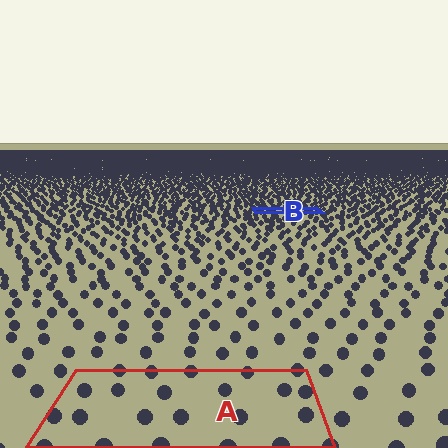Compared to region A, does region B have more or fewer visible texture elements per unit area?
Region B has more texture elements per unit area — they are packed more densely because it is farther away.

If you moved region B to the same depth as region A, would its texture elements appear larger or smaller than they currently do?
They would appear larger. At a closer depth, the same texture elements are projected at a bigger on-screen size.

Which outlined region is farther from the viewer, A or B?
Region B is farther from the viewer — the texture elements inside it appear smaller and more densely packed.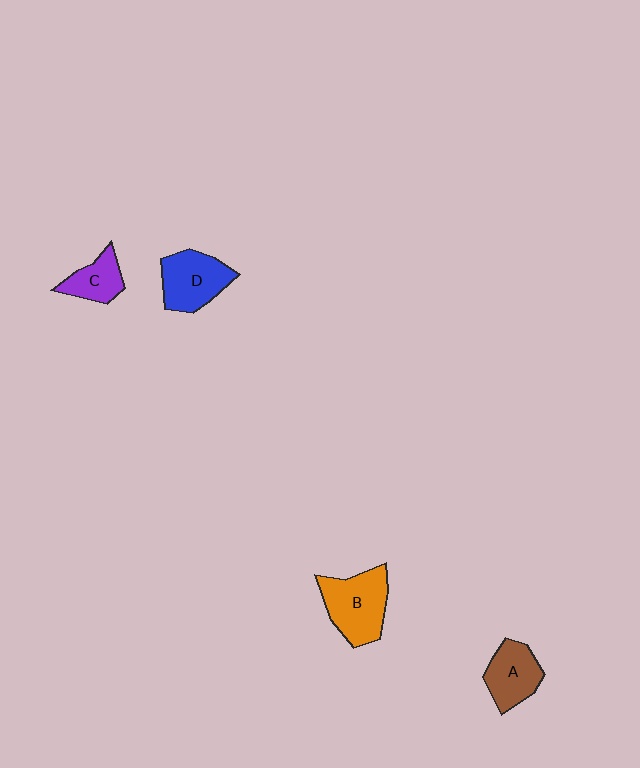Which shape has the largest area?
Shape B (orange).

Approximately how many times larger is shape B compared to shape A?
Approximately 1.3 times.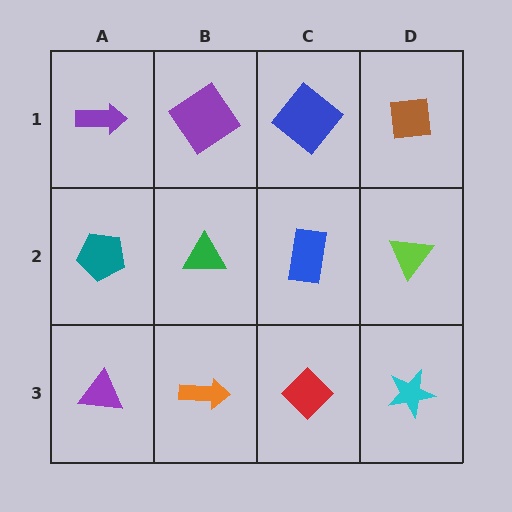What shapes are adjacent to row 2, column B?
A purple diamond (row 1, column B), an orange arrow (row 3, column B), a teal pentagon (row 2, column A), a blue rectangle (row 2, column C).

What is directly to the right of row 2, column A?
A green triangle.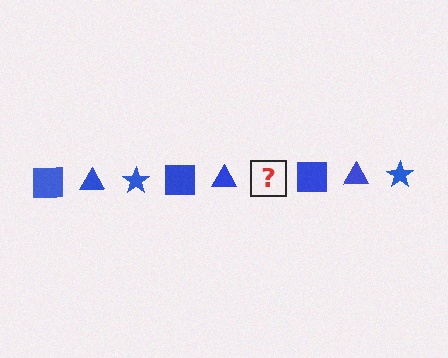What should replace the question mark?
The question mark should be replaced with a blue star.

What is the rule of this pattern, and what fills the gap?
The rule is that the pattern cycles through square, triangle, star shapes in blue. The gap should be filled with a blue star.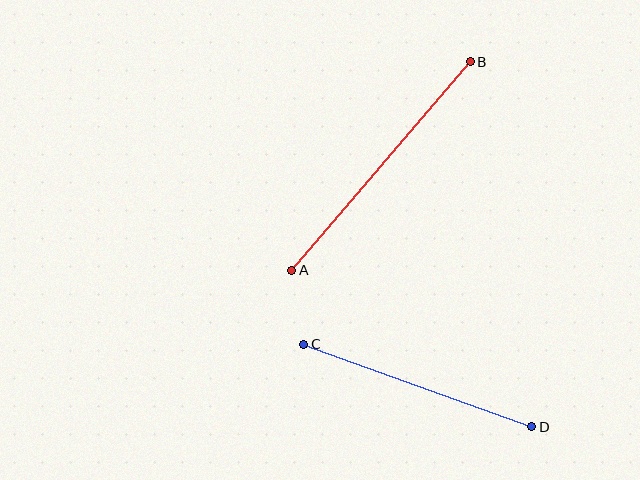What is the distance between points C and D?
The distance is approximately 243 pixels.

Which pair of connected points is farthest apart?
Points A and B are farthest apart.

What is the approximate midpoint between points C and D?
The midpoint is at approximately (418, 385) pixels.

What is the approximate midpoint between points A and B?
The midpoint is at approximately (381, 166) pixels.